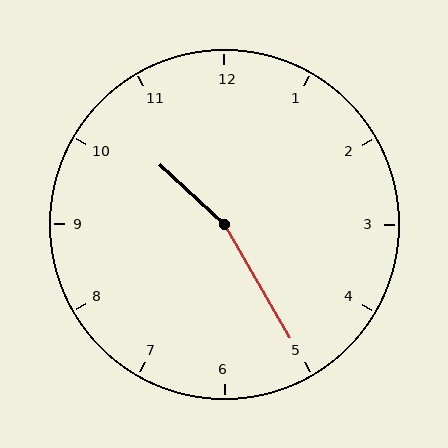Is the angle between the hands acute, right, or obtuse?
It is obtuse.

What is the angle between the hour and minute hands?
Approximately 162 degrees.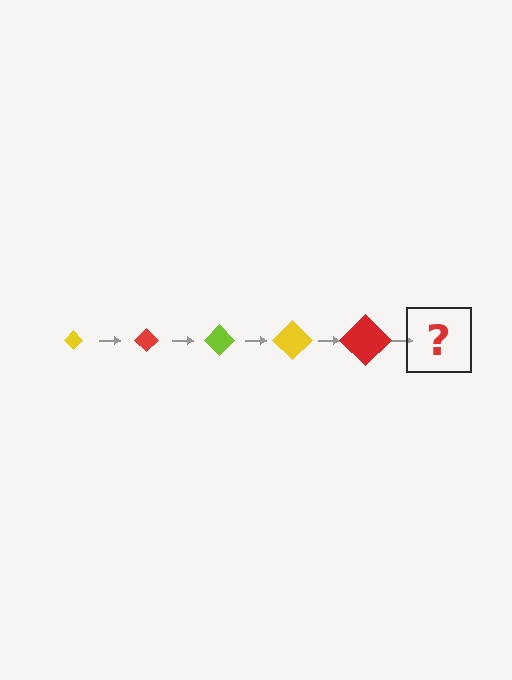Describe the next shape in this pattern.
It should be a lime diamond, larger than the previous one.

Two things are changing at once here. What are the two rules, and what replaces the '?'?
The two rules are that the diamond grows larger each step and the color cycles through yellow, red, and lime. The '?' should be a lime diamond, larger than the previous one.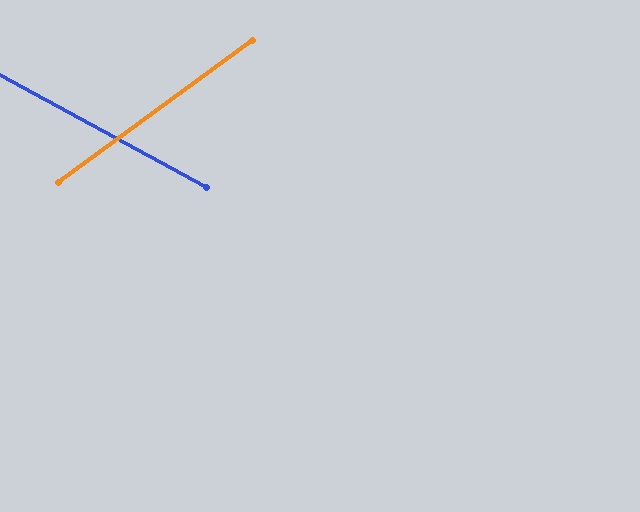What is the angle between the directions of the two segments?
Approximately 65 degrees.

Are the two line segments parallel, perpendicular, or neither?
Neither parallel nor perpendicular — they differ by about 65°.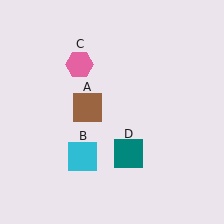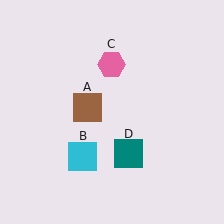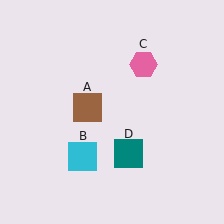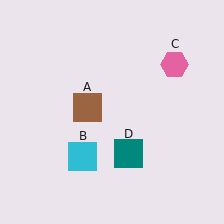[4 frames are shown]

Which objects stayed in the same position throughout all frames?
Brown square (object A) and cyan square (object B) and teal square (object D) remained stationary.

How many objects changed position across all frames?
1 object changed position: pink hexagon (object C).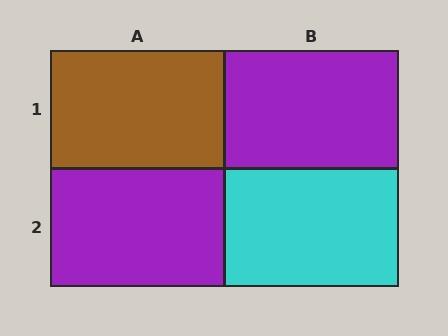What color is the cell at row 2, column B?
Cyan.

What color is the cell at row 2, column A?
Purple.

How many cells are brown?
1 cell is brown.